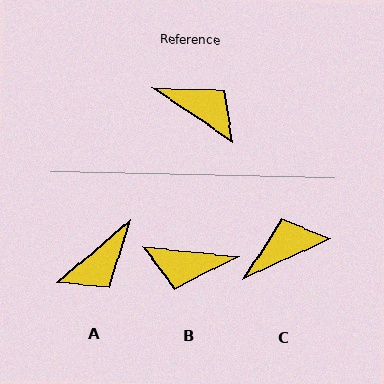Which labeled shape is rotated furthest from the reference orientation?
B, about 152 degrees away.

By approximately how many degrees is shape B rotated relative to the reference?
Approximately 152 degrees clockwise.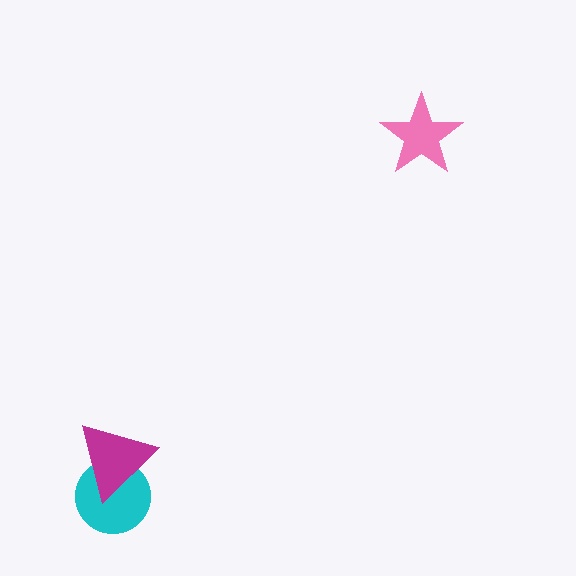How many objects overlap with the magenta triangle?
1 object overlaps with the magenta triangle.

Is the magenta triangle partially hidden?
No, no other shape covers it.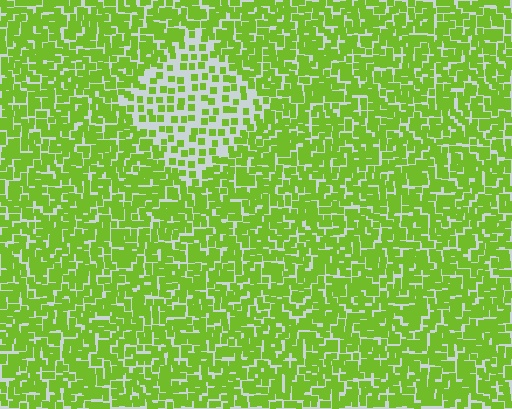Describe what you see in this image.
The image contains small lime elements arranged at two different densities. A diamond-shaped region is visible where the elements are less densely packed than the surrounding area.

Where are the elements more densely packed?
The elements are more densely packed outside the diamond boundary.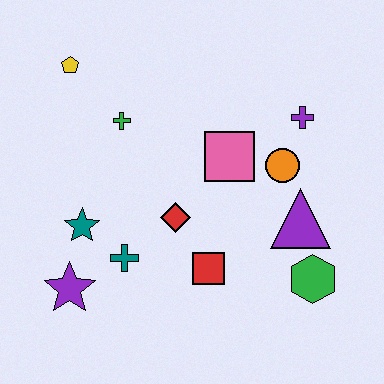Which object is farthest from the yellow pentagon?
The green hexagon is farthest from the yellow pentagon.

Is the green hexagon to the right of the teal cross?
Yes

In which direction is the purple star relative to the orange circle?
The purple star is to the left of the orange circle.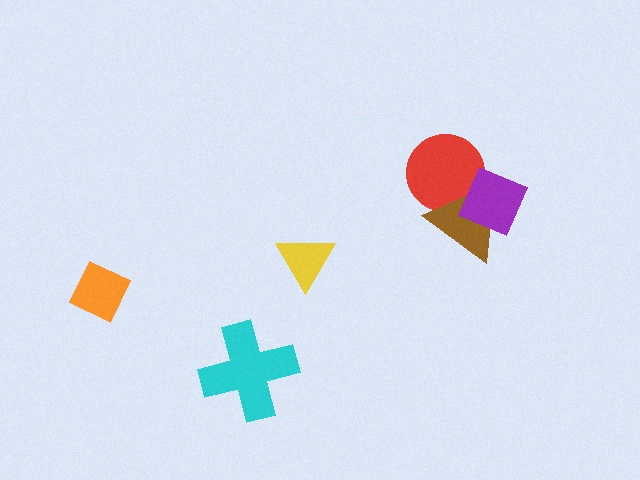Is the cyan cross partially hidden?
No, no other shape covers it.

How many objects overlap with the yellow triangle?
0 objects overlap with the yellow triangle.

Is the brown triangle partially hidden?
Yes, it is partially covered by another shape.